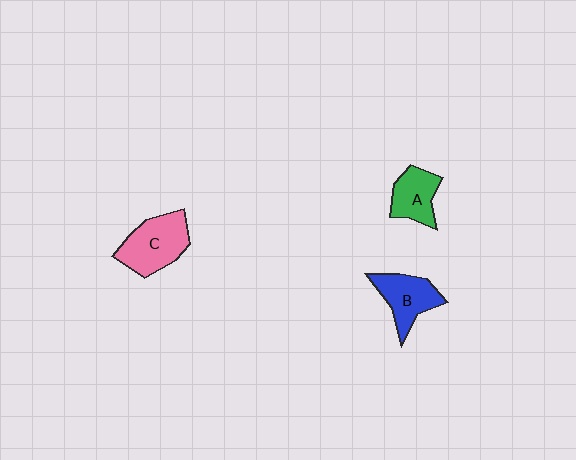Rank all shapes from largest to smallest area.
From largest to smallest: C (pink), B (blue), A (green).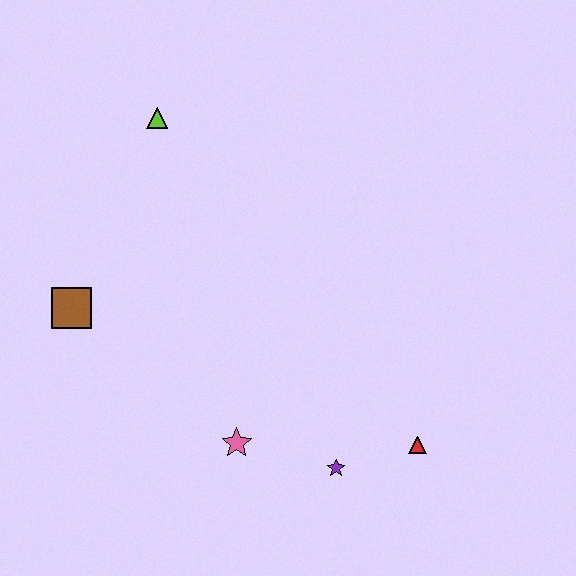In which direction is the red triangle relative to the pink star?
The red triangle is to the right of the pink star.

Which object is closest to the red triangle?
The purple star is closest to the red triangle.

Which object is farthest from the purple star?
The lime triangle is farthest from the purple star.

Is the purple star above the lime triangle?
No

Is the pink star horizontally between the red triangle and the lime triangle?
Yes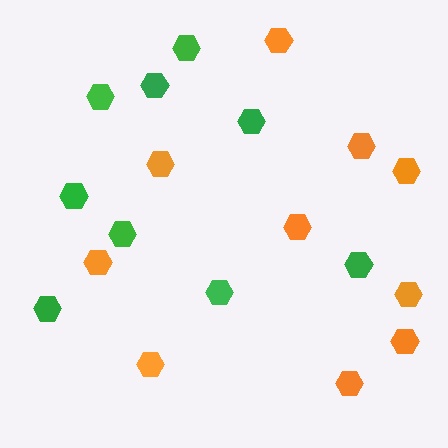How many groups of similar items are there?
There are 2 groups: one group of orange hexagons (10) and one group of green hexagons (9).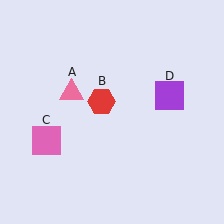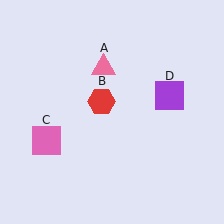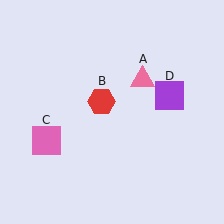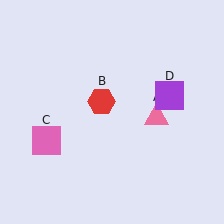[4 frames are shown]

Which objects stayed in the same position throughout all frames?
Red hexagon (object B) and pink square (object C) and purple square (object D) remained stationary.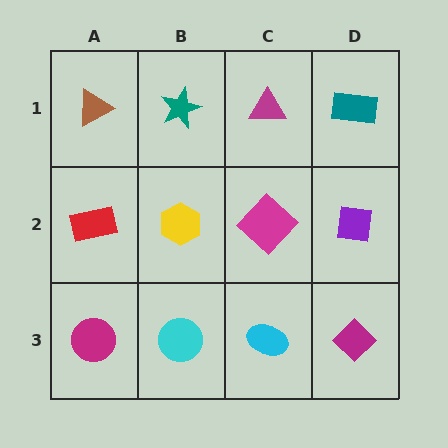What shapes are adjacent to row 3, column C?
A magenta diamond (row 2, column C), a cyan circle (row 3, column B), a magenta diamond (row 3, column D).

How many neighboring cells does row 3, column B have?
3.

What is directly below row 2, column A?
A magenta circle.